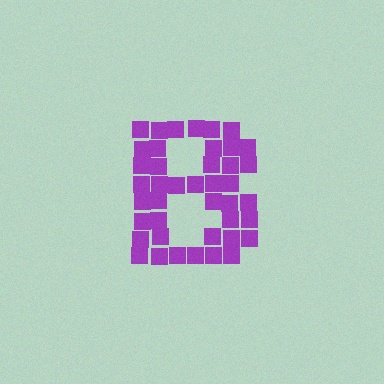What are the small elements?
The small elements are squares.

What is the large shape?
The large shape is the letter B.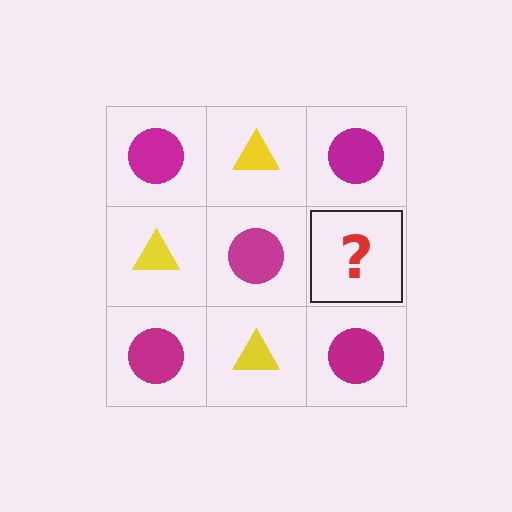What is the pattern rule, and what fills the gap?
The rule is that it alternates magenta circle and yellow triangle in a checkerboard pattern. The gap should be filled with a yellow triangle.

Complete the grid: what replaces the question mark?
The question mark should be replaced with a yellow triangle.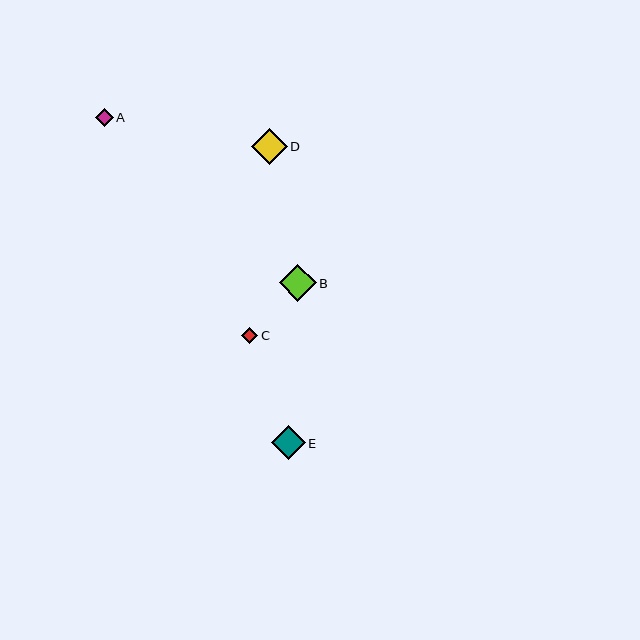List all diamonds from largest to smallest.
From largest to smallest: B, D, E, A, C.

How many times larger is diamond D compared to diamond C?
Diamond D is approximately 2.2 times the size of diamond C.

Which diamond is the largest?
Diamond B is the largest with a size of approximately 37 pixels.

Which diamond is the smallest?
Diamond C is the smallest with a size of approximately 16 pixels.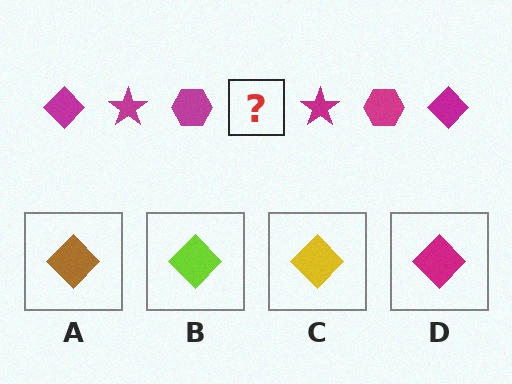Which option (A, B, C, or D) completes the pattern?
D.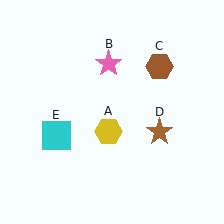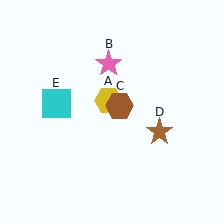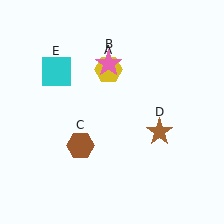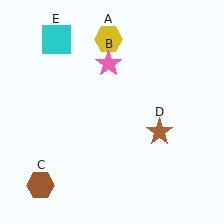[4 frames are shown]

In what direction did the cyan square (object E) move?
The cyan square (object E) moved up.